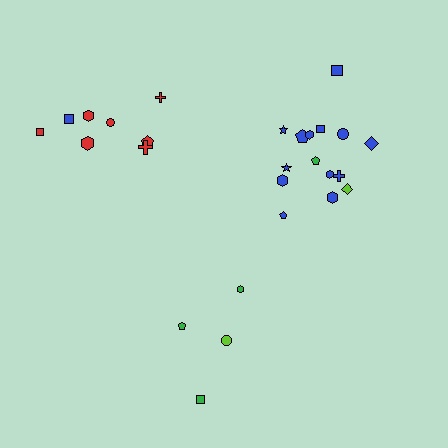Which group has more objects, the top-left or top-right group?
The top-right group.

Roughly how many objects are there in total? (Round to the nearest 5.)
Roughly 25 objects in total.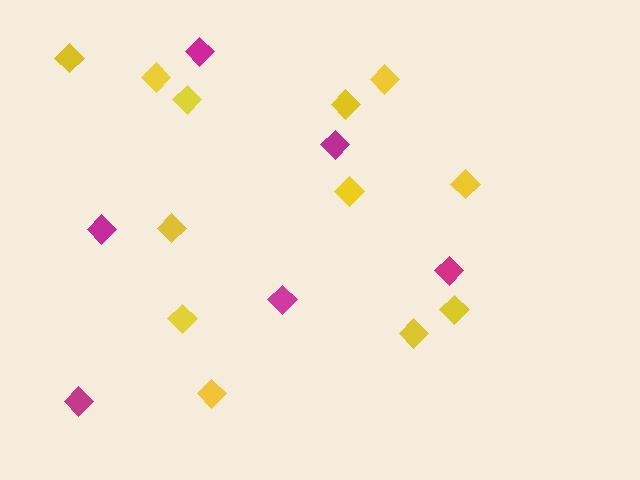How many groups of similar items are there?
There are 2 groups: one group of magenta diamonds (6) and one group of yellow diamonds (12).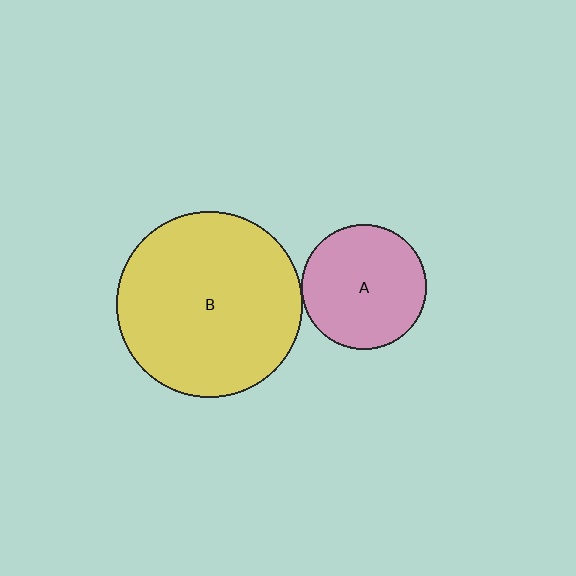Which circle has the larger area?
Circle B (yellow).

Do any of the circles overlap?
No, none of the circles overlap.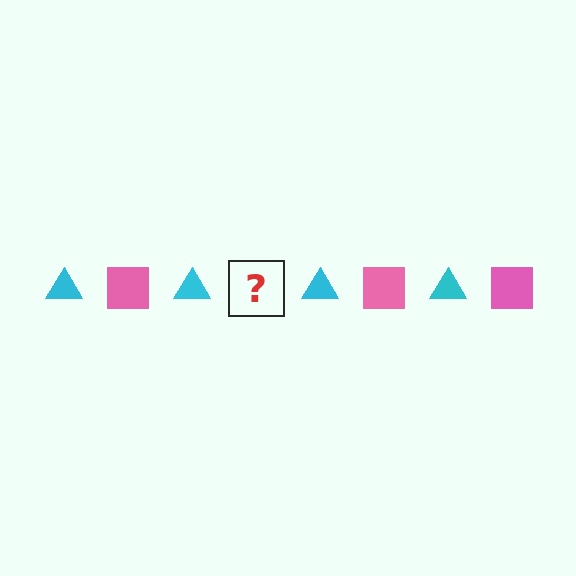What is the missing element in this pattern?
The missing element is a pink square.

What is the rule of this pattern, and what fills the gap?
The rule is that the pattern alternates between cyan triangle and pink square. The gap should be filled with a pink square.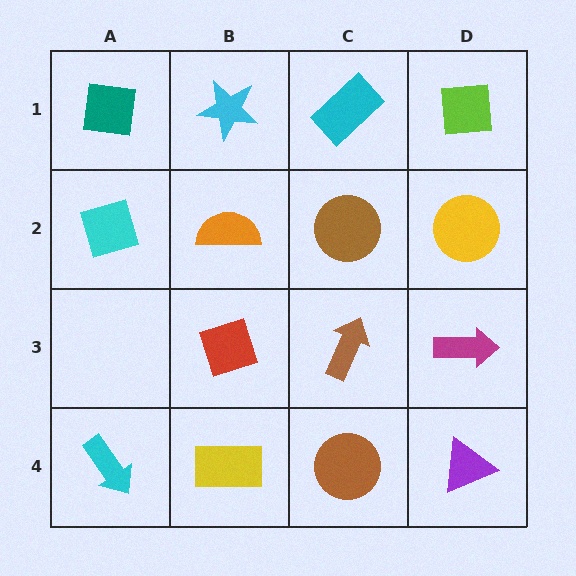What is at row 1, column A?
A teal square.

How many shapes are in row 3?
3 shapes.